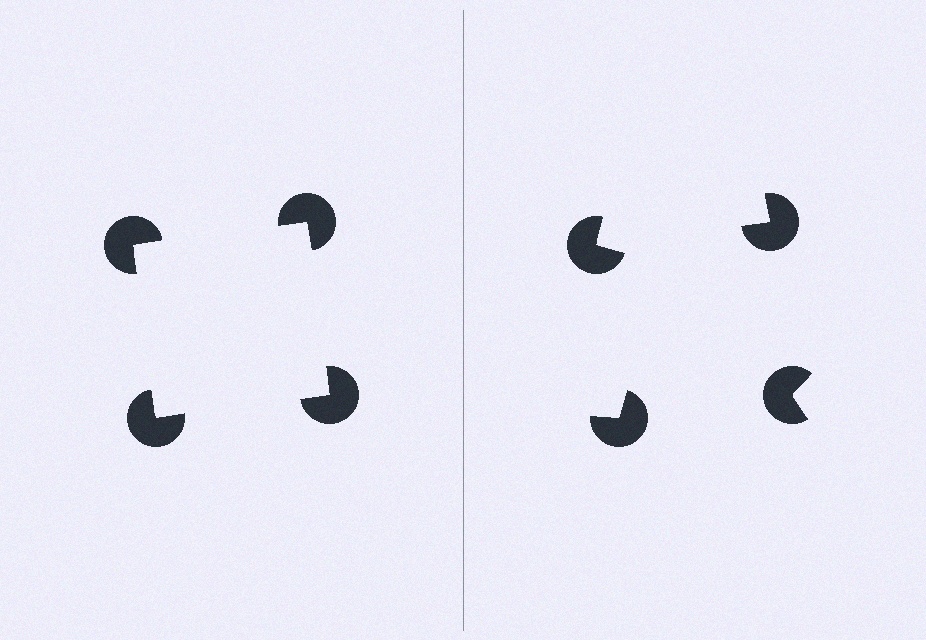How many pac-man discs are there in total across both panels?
8 — 4 on each side.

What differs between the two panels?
The pac-man discs are positioned identically on both sides; only the wedge orientations differ. On the left they align to a square; on the right they are misaligned.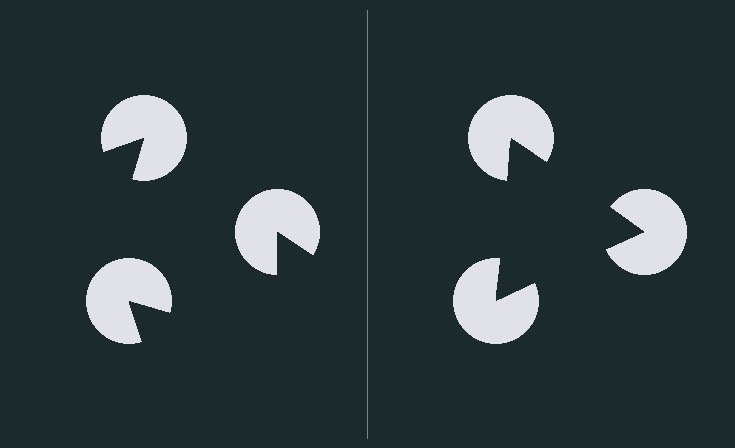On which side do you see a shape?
An illusory triangle appears on the right side. On the left side the wedge cuts are rotated, so no coherent shape forms.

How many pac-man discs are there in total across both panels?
6 — 3 on each side.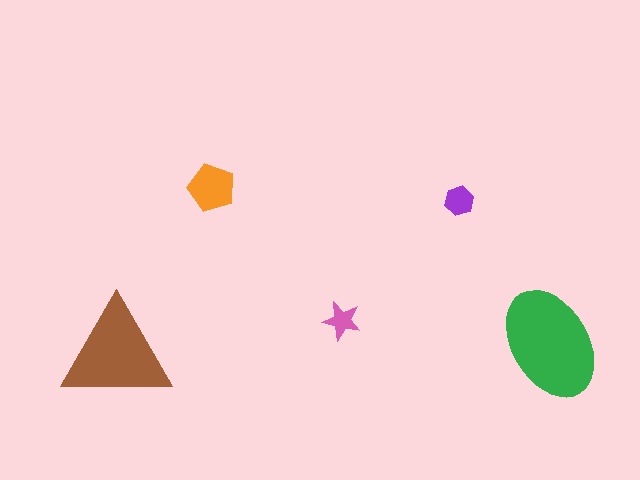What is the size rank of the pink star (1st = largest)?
5th.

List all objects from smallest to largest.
The pink star, the purple hexagon, the orange pentagon, the brown triangle, the green ellipse.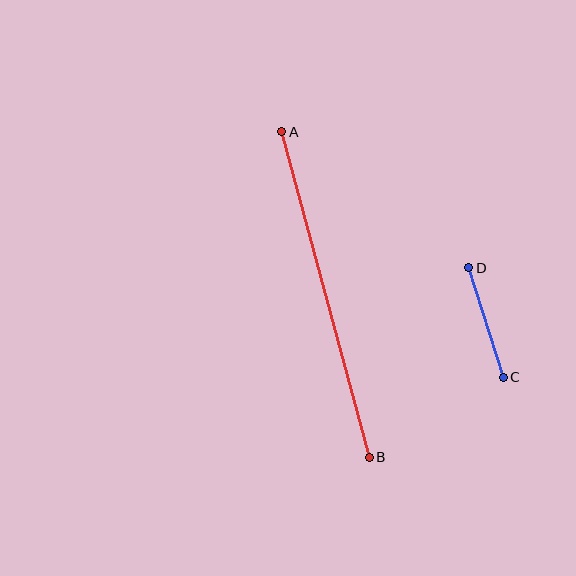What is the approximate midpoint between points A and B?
The midpoint is at approximately (325, 295) pixels.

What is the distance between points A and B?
The distance is approximately 337 pixels.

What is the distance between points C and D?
The distance is approximately 115 pixels.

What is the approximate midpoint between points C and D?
The midpoint is at approximately (486, 323) pixels.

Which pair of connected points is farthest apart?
Points A and B are farthest apart.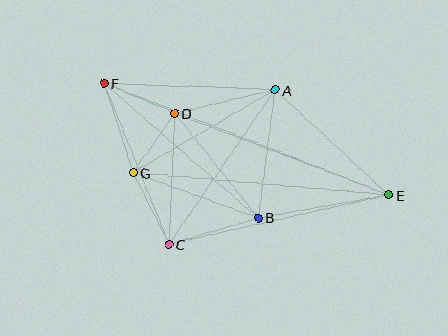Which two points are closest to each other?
Points D and G are closest to each other.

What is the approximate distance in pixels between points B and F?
The distance between B and F is approximately 204 pixels.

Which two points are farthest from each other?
Points E and F are farthest from each other.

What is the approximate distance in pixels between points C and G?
The distance between C and G is approximately 80 pixels.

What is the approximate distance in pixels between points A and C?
The distance between A and C is approximately 188 pixels.